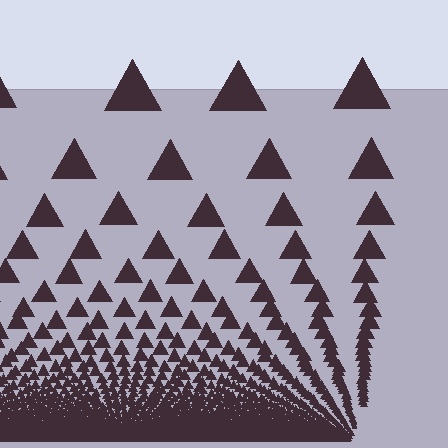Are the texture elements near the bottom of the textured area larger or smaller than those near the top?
Smaller. The gradient is inverted — elements near the bottom are smaller and denser.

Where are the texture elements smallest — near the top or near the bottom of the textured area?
Near the bottom.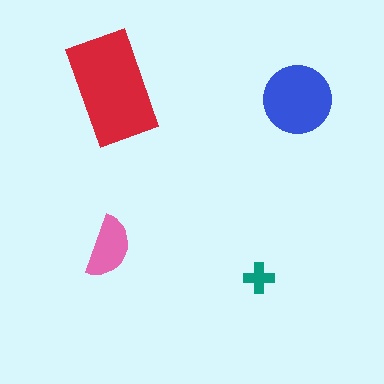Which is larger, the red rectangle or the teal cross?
The red rectangle.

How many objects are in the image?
There are 4 objects in the image.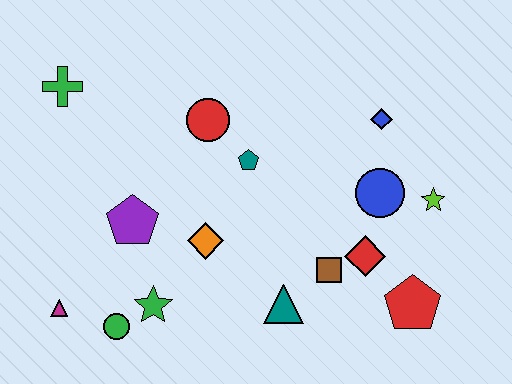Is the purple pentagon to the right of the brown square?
No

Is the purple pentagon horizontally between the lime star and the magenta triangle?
Yes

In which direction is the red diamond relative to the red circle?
The red diamond is to the right of the red circle.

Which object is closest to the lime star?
The blue circle is closest to the lime star.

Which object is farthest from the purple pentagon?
The lime star is farthest from the purple pentagon.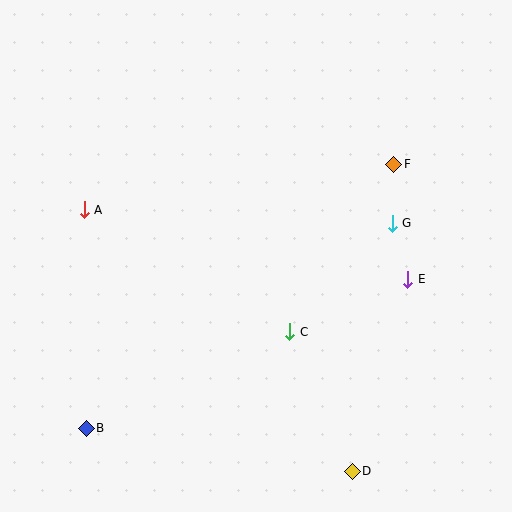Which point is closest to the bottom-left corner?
Point B is closest to the bottom-left corner.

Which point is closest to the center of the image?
Point C at (290, 332) is closest to the center.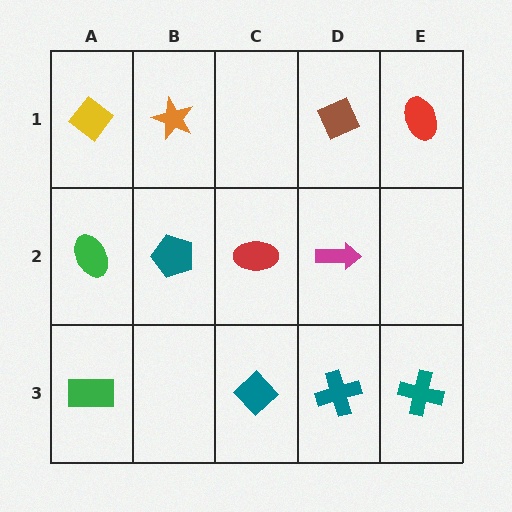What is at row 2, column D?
A magenta arrow.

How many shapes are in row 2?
4 shapes.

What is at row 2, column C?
A red ellipse.